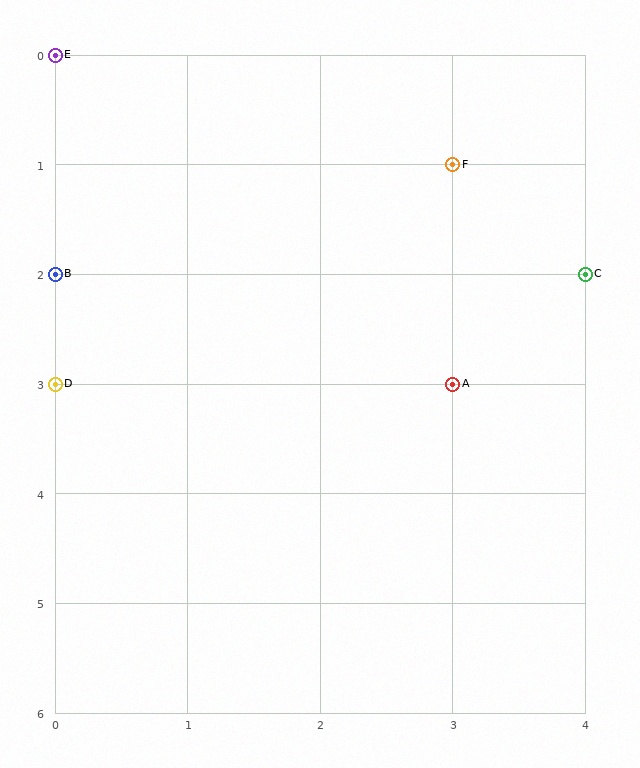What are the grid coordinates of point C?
Point C is at grid coordinates (4, 2).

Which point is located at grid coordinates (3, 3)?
Point A is at (3, 3).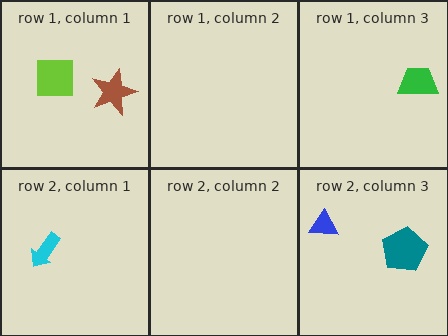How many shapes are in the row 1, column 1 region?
2.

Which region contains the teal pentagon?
The row 2, column 3 region.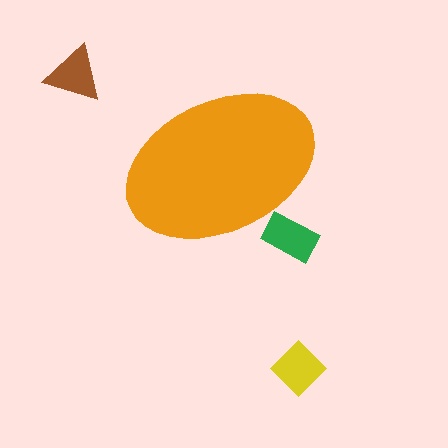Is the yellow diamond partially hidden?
No, the yellow diamond is fully visible.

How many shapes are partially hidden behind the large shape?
1 shape is partially hidden.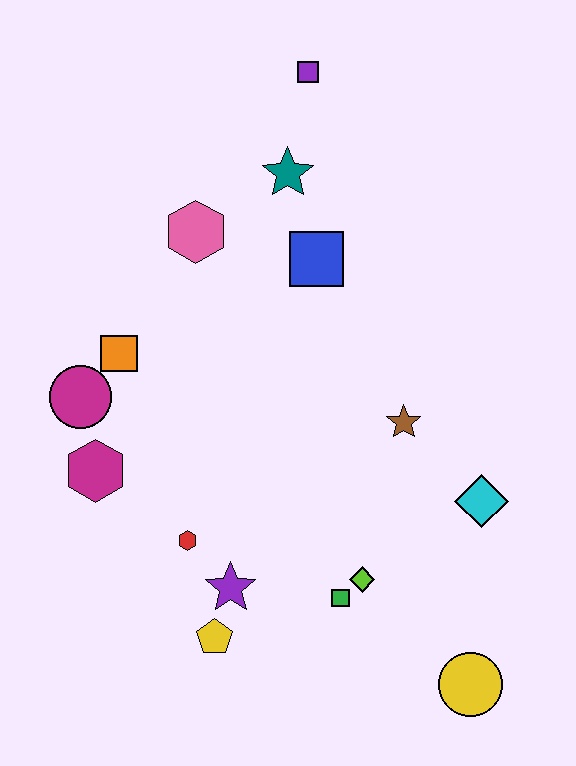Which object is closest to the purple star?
The yellow pentagon is closest to the purple star.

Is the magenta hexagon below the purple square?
Yes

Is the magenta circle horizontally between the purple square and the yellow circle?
No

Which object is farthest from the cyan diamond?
The purple square is farthest from the cyan diamond.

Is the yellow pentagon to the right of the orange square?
Yes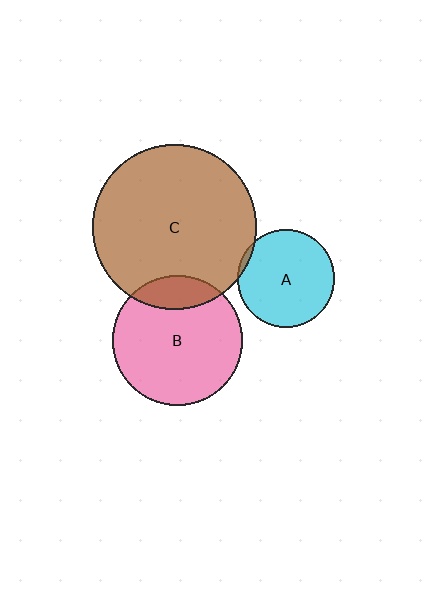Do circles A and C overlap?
Yes.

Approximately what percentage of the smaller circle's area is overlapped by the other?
Approximately 5%.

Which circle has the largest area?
Circle C (brown).